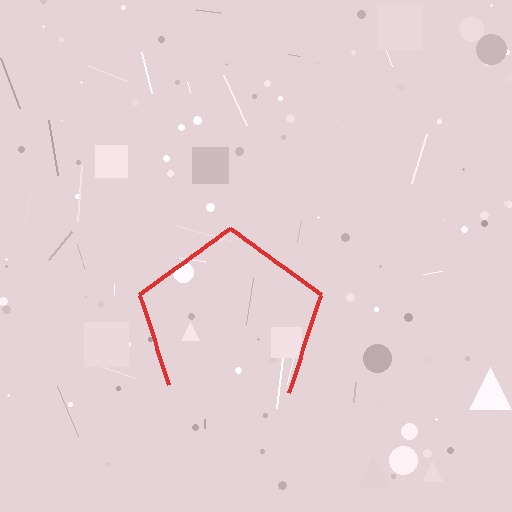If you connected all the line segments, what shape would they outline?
They would outline a pentagon.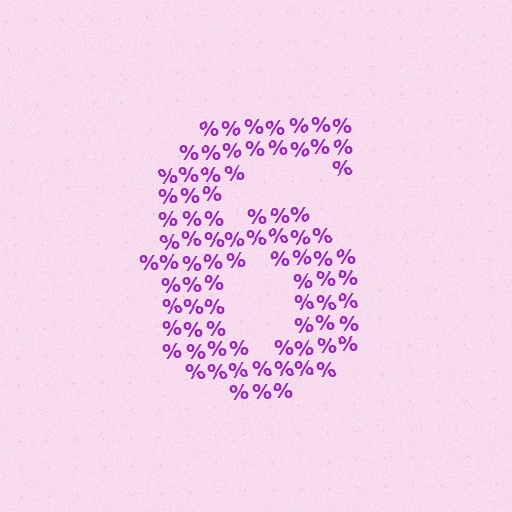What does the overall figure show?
The overall figure shows the digit 6.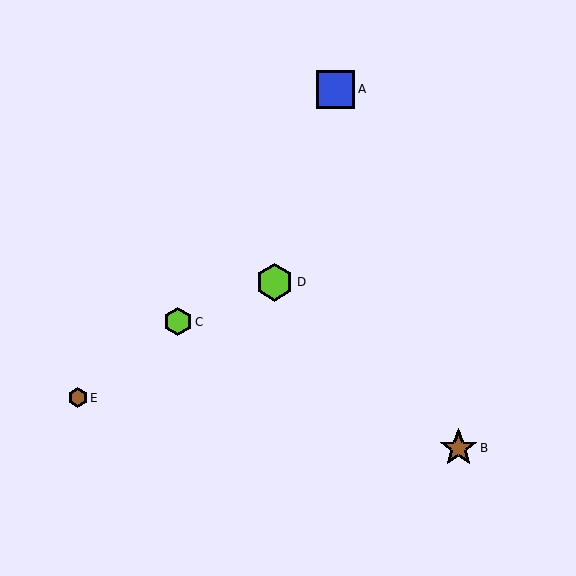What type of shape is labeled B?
Shape B is a brown star.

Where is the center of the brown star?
The center of the brown star is at (458, 448).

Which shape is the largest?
The blue square (labeled A) is the largest.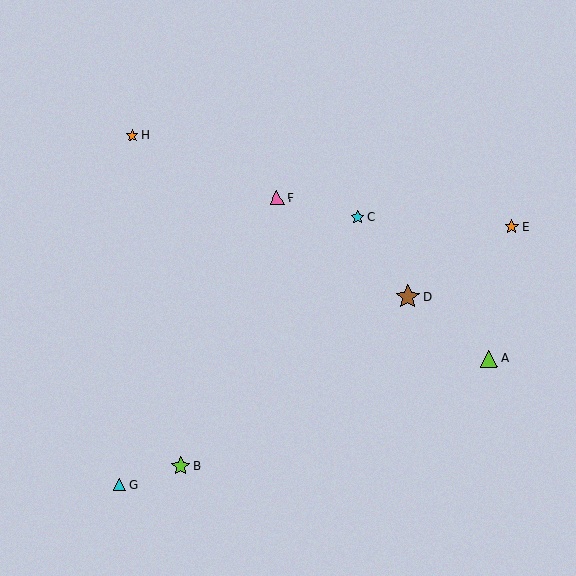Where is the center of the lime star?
The center of the lime star is at (181, 466).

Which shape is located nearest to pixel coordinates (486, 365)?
The lime triangle (labeled A) at (489, 359) is nearest to that location.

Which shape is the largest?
The brown star (labeled D) is the largest.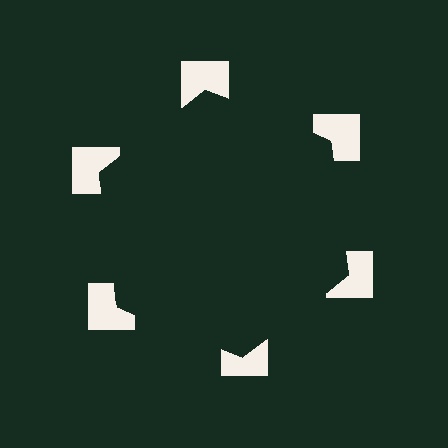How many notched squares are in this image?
There are 6 — one at each vertex of the illusory hexagon.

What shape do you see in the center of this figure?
An illusory hexagon — its edges are inferred from the aligned wedge cuts in the notched squares, not physically drawn.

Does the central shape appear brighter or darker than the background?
It typically appears slightly darker than the background, even though no actual brightness change is drawn.